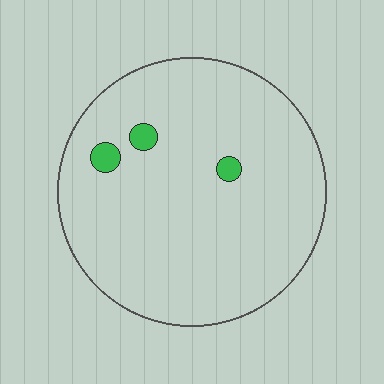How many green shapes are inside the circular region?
3.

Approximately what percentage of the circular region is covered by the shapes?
Approximately 5%.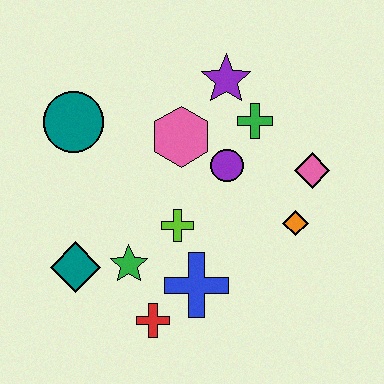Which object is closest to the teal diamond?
The green star is closest to the teal diamond.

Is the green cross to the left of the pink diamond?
Yes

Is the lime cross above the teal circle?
No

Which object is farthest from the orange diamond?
The teal circle is farthest from the orange diamond.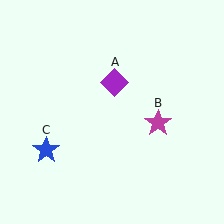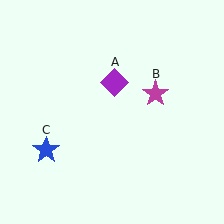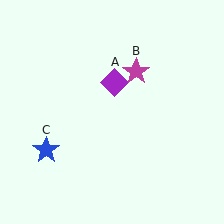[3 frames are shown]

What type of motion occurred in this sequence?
The magenta star (object B) rotated counterclockwise around the center of the scene.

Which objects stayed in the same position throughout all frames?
Purple diamond (object A) and blue star (object C) remained stationary.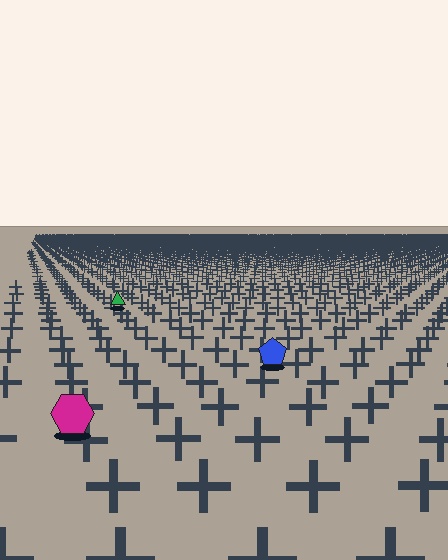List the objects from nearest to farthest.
From nearest to farthest: the magenta hexagon, the blue pentagon, the green triangle.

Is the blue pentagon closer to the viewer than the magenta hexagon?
No. The magenta hexagon is closer — you can tell from the texture gradient: the ground texture is coarser near it.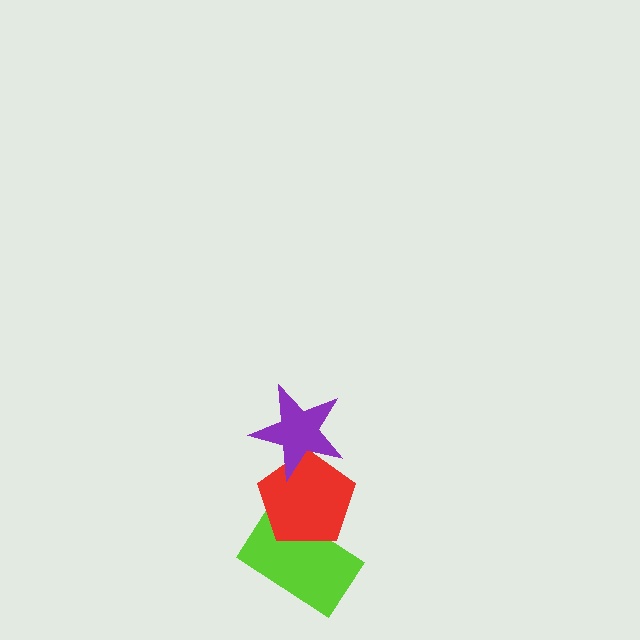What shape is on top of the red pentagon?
The purple star is on top of the red pentagon.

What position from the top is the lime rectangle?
The lime rectangle is 3rd from the top.